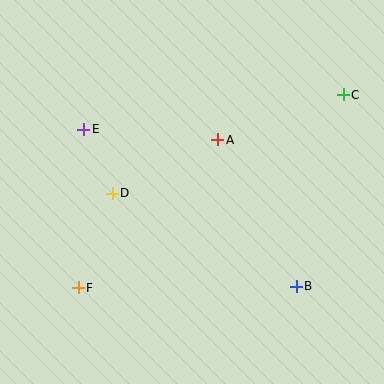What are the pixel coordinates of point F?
Point F is at (78, 288).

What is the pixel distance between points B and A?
The distance between B and A is 166 pixels.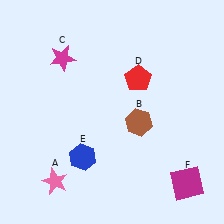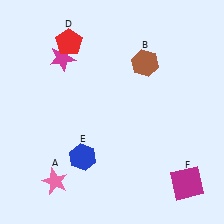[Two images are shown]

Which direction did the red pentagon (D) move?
The red pentagon (D) moved left.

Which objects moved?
The objects that moved are: the brown hexagon (B), the red pentagon (D).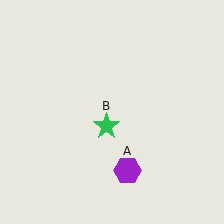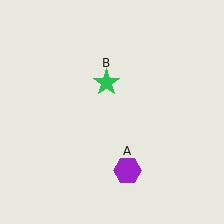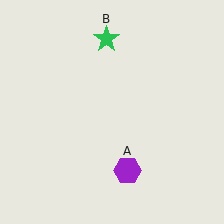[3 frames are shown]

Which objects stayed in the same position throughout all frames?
Purple hexagon (object A) remained stationary.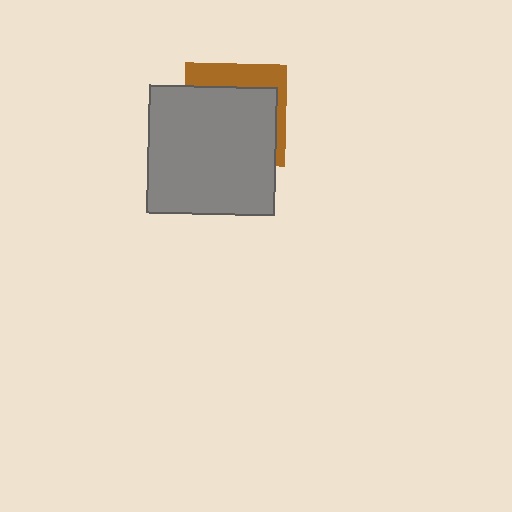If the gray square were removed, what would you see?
You would see the complete brown square.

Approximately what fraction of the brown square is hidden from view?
Roughly 69% of the brown square is hidden behind the gray square.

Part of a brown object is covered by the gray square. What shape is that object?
It is a square.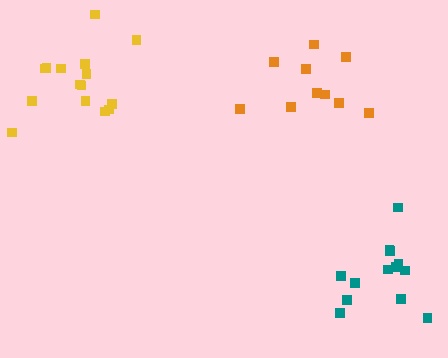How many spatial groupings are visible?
There are 3 spatial groupings.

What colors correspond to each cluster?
The clusters are colored: teal, orange, yellow.